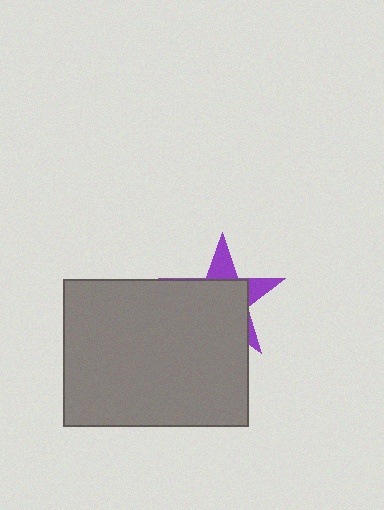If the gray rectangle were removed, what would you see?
You would see the complete purple star.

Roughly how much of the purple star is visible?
A small part of it is visible (roughly 31%).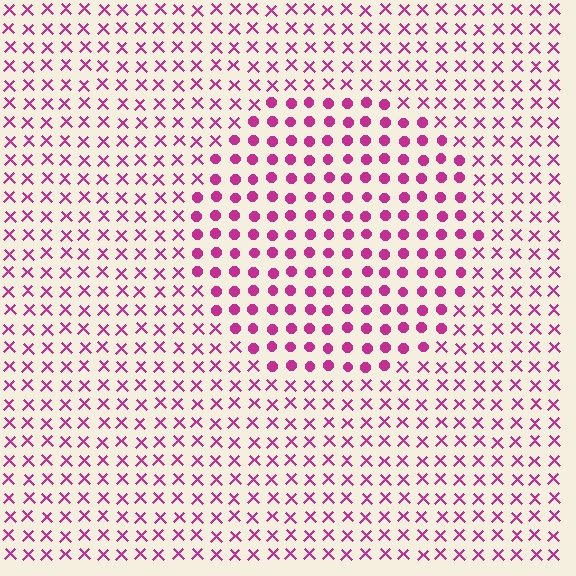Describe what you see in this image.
The image is filled with small magenta elements arranged in a uniform grid. A circle-shaped region contains circles, while the surrounding area contains X marks. The boundary is defined purely by the change in element shape.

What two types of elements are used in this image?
The image uses circles inside the circle region and X marks outside it.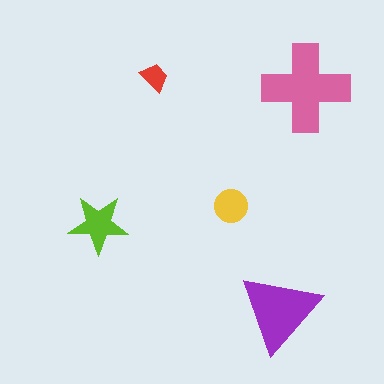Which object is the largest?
The pink cross.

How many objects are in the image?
There are 5 objects in the image.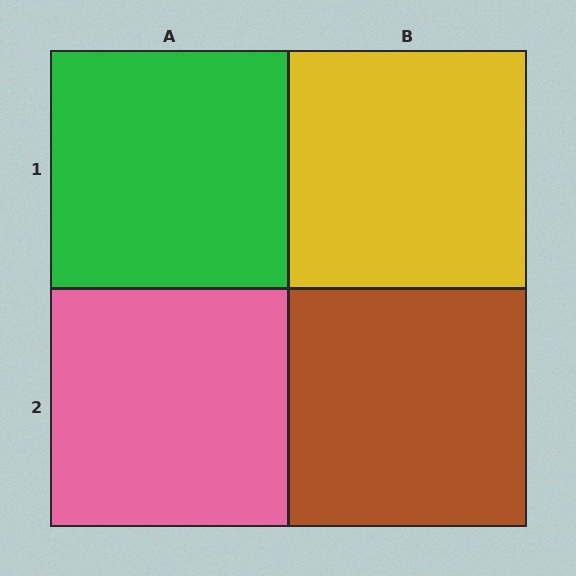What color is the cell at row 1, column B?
Yellow.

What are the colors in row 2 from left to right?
Pink, brown.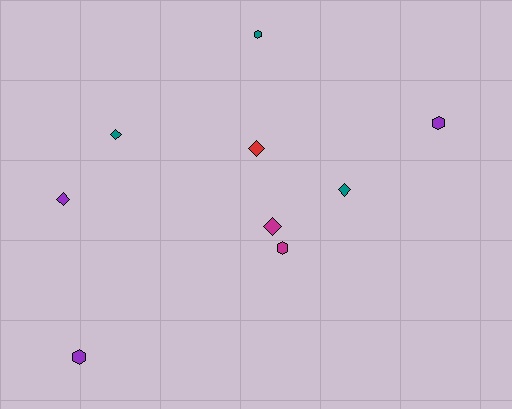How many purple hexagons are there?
There are 2 purple hexagons.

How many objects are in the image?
There are 9 objects.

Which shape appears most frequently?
Diamond, with 5 objects.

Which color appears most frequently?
Purple, with 3 objects.